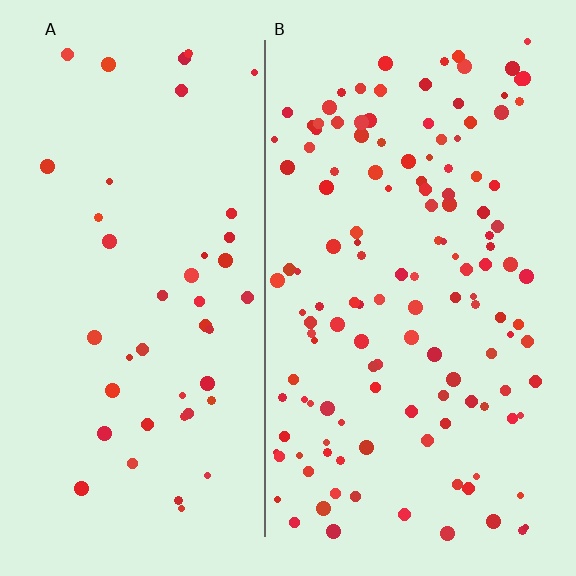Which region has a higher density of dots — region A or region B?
B (the right).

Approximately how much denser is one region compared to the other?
Approximately 3.1× — region B over region A.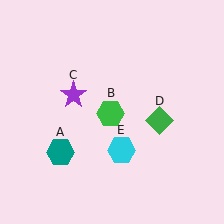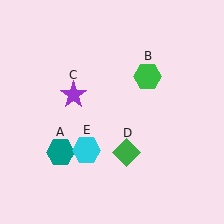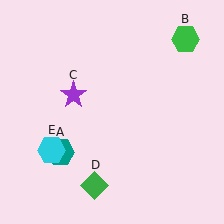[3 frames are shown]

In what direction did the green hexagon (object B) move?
The green hexagon (object B) moved up and to the right.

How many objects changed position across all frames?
3 objects changed position: green hexagon (object B), green diamond (object D), cyan hexagon (object E).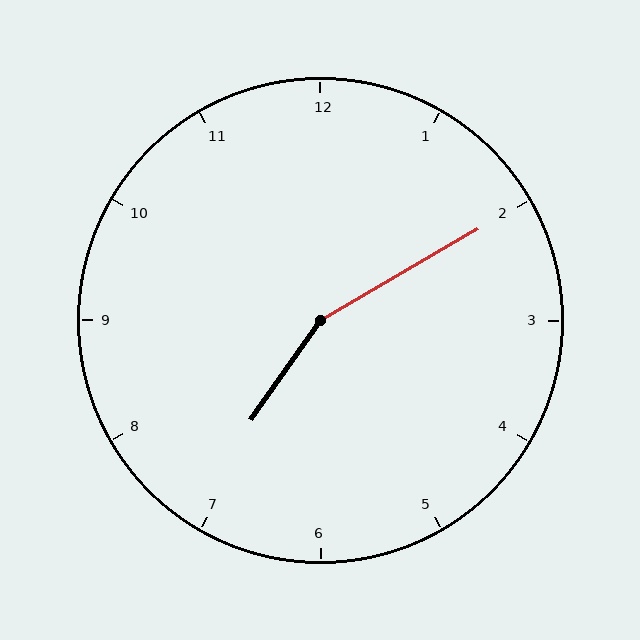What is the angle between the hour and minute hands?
Approximately 155 degrees.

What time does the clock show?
7:10.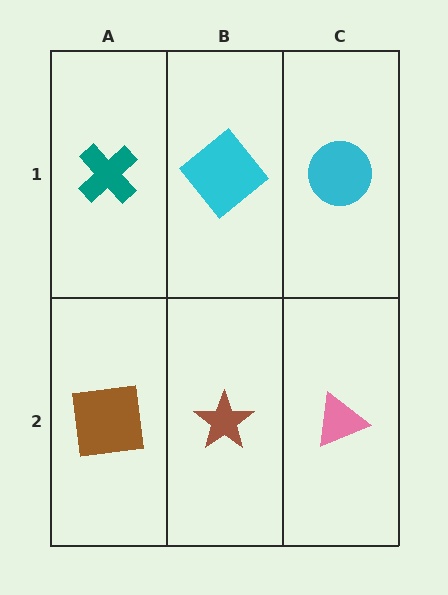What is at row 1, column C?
A cyan circle.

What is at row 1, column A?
A teal cross.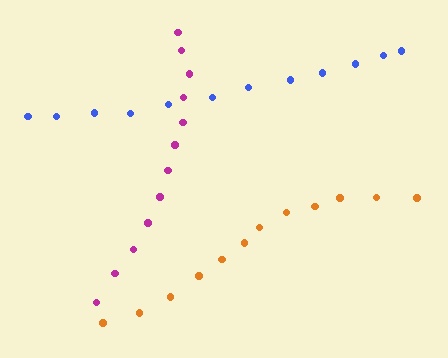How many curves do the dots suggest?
There are 3 distinct paths.